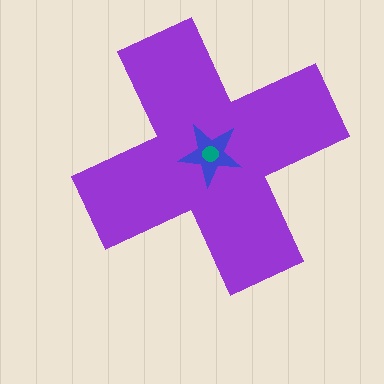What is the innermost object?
The teal circle.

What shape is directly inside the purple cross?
The blue star.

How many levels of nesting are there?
3.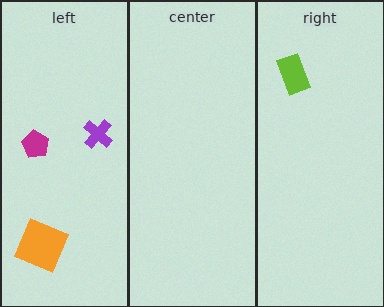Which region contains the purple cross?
The left region.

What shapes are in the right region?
The lime rectangle.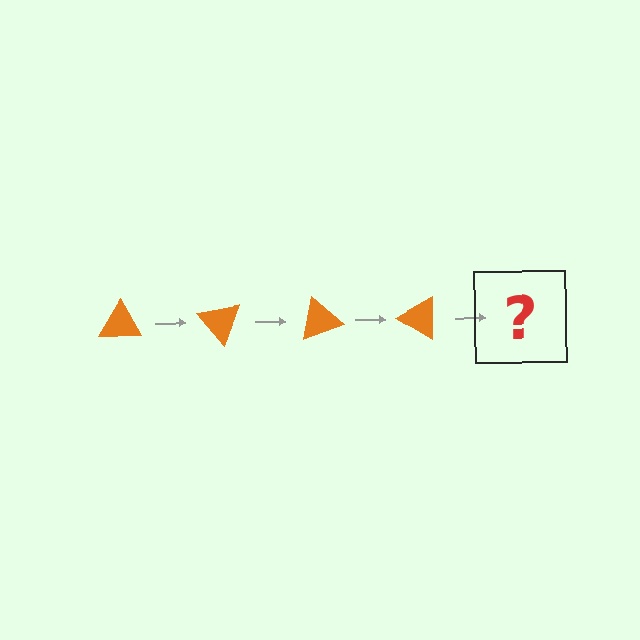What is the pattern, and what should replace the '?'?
The pattern is that the triangle rotates 50 degrees each step. The '?' should be an orange triangle rotated 200 degrees.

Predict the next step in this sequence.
The next step is an orange triangle rotated 200 degrees.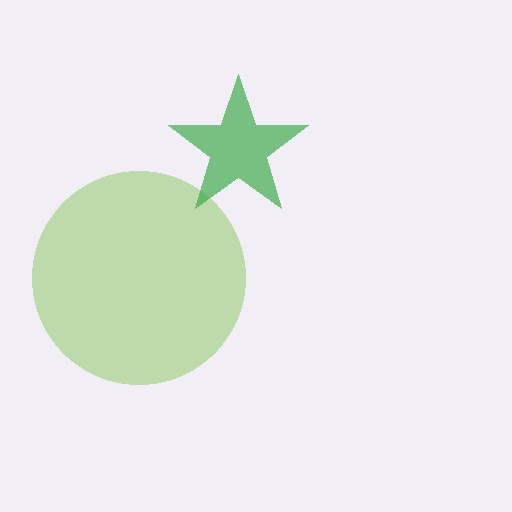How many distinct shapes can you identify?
There are 2 distinct shapes: a lime circle, a green star.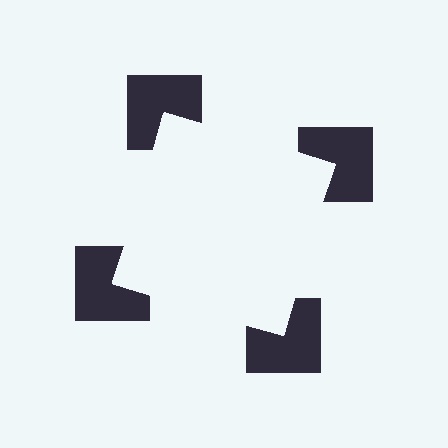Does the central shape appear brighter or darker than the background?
It typically appears slightly brighter than the background, even though no actual brightness change is drawn.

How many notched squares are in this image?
There are 4 — one at each vertex of the illusory square.